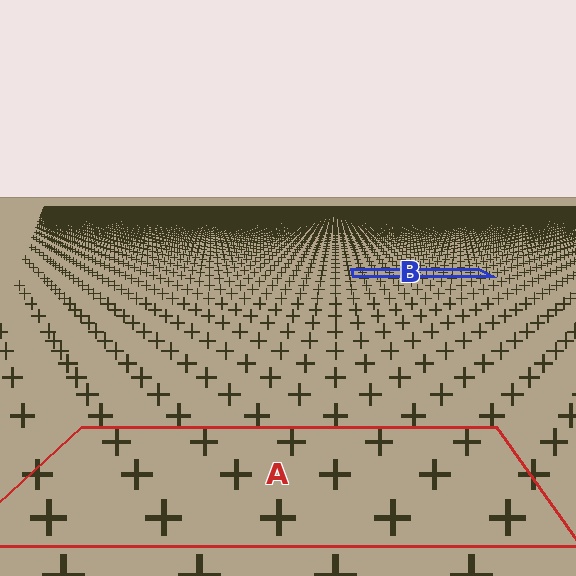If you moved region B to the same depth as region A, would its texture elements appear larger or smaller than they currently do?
They would appear larger. At a closer depth, the same texture elements are projected at a bigger on-screen size.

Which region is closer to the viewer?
Region A is closer. The texture elements there are larger and more spread out.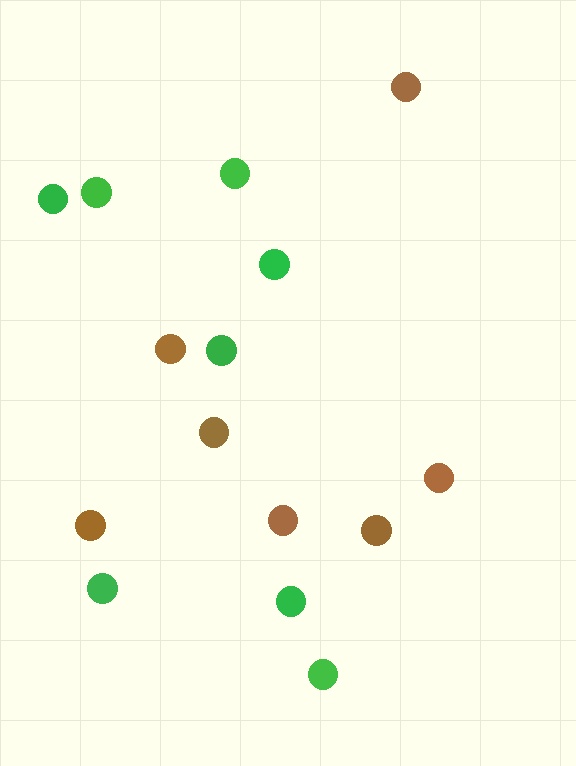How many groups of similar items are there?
There are 2 groups: one group of brown circles (7) and one group of green circles (8).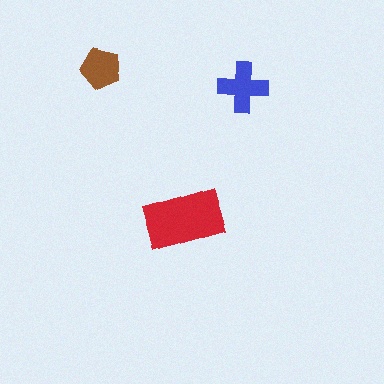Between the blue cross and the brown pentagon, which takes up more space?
The blue cross.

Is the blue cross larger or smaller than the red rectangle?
Smaller.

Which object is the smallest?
The brown pentagon.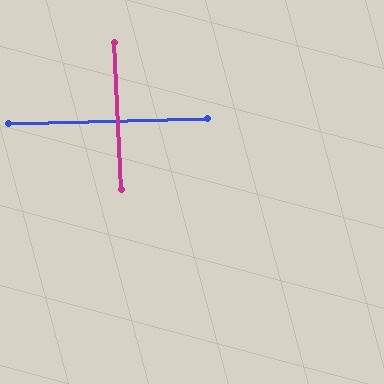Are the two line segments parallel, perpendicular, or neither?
Perpendicular — they meet at approximately 89°.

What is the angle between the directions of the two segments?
Approximately 89 degrees.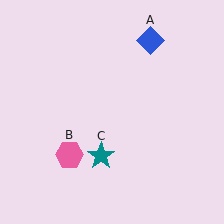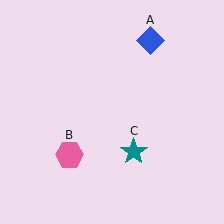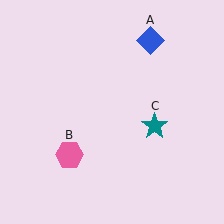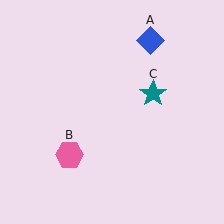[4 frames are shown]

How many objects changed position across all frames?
1 object changed position: teal star (object C).